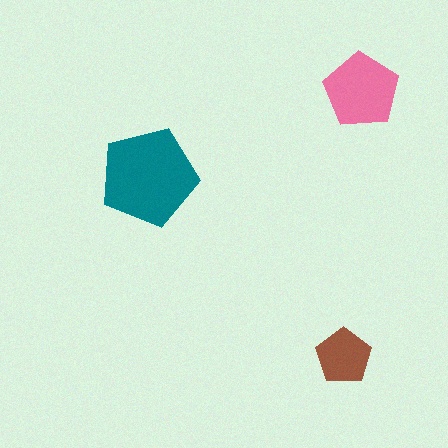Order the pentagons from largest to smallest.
the teal one, the pink one, the brown one.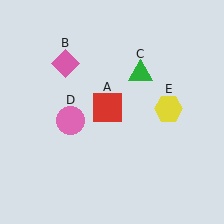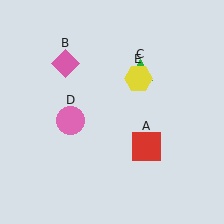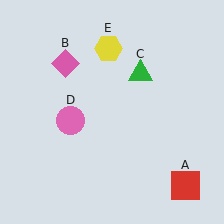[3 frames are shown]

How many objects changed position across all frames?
2 objects changed position: red square (object A), yellow hexagon (object E).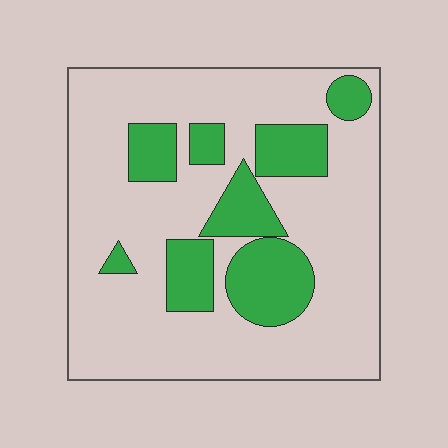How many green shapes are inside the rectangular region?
8.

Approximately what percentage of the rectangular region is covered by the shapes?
Approximately 25%.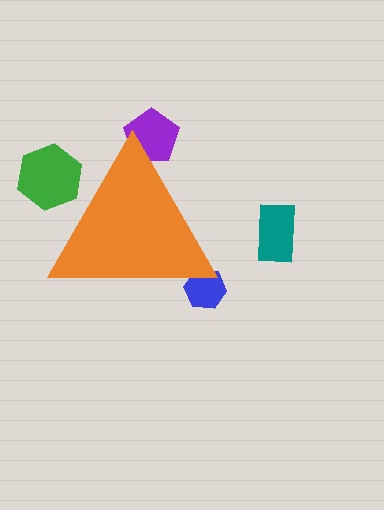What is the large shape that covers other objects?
An orange triangle.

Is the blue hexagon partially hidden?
Yes, the blue hexagon is partially hidden behind the orange triangle.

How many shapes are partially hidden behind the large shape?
3 shapes are partially hidden.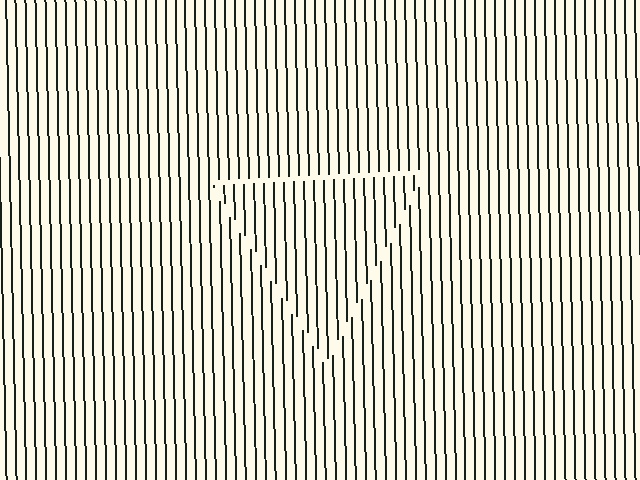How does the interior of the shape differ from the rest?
The interior of the shape contains the same grating, shifted by half a period — the contour is defined by the phase discontinuity where line-ends from the inner and outer gratings abut.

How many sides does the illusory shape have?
3 sides — the line-ends trace a triangle.